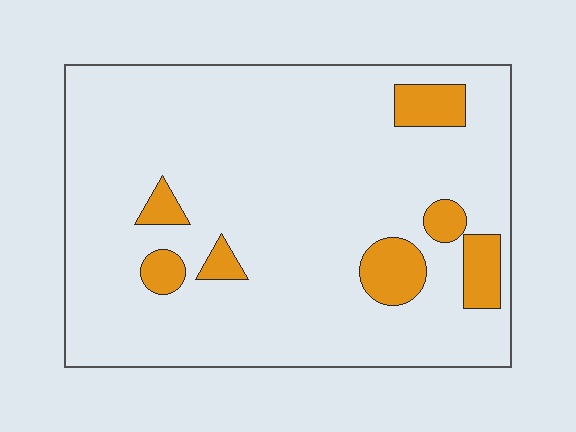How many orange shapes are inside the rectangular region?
7.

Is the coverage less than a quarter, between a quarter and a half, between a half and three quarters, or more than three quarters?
Less than a quarter.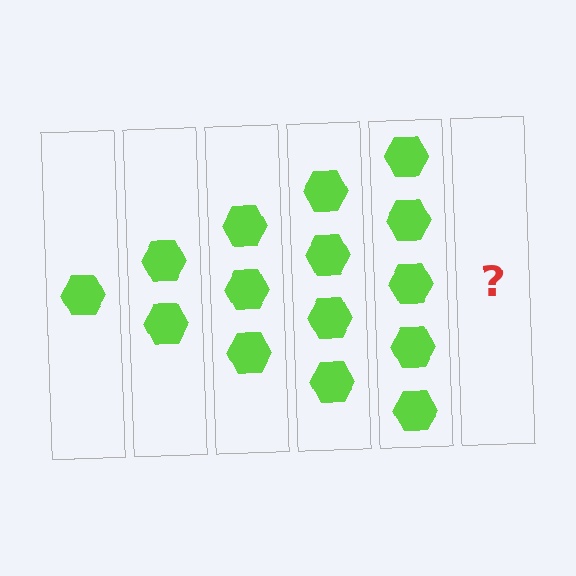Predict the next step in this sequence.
The next step is 6 hexagons.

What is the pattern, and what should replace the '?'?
The pattern is that each step adds one more hexagon. The '?' should be 6 hexagons.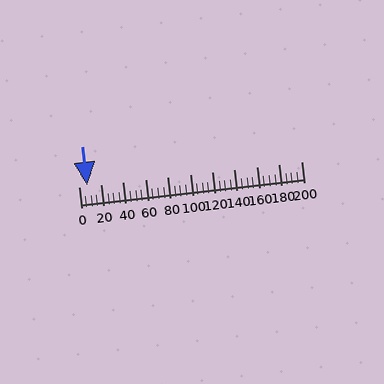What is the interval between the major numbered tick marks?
The major tick marks are spaced 20 units apart.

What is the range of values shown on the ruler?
The ruler shows values from 0 to 200.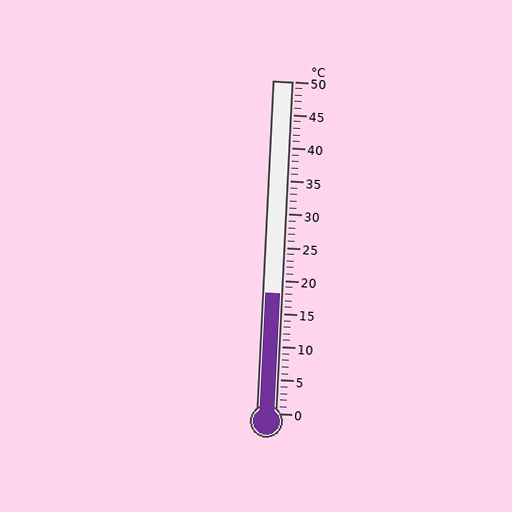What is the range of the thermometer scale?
The thermometer scale ranges from 0°C to 50°C.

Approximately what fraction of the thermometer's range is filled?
The thermometer is filled to approximately 35% of its range.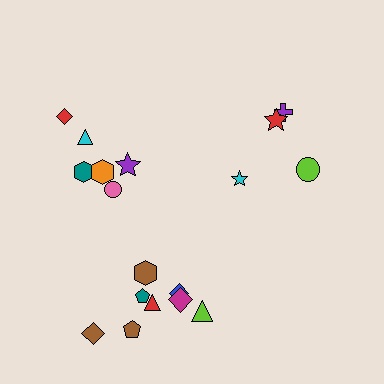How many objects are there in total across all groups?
There are 18 objects.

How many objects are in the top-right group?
There are 4 objects.